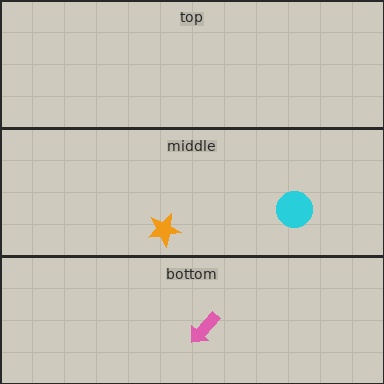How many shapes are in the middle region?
2.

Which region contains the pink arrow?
The bottom region.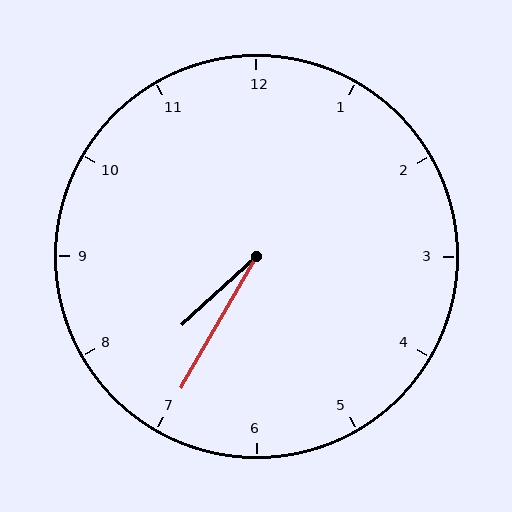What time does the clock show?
7:35.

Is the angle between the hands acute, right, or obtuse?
It is acute.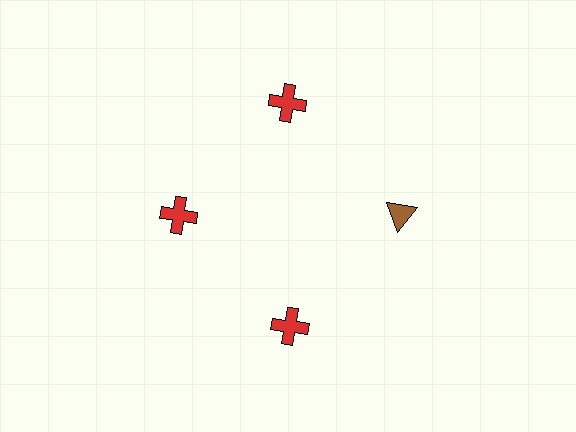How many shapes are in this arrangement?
There are 4 shapes arranged in a ring pattern.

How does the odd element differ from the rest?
It differs in both color (brown instead of red) and shape (triangle instead of cross).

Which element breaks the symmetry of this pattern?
The brown triangle at roughly the 3 o'clock position breaks the symmetry. All other shapes are red crosses.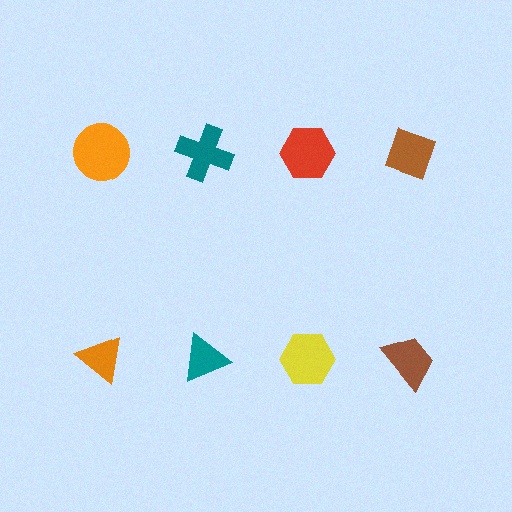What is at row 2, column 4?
A brown trapezoid.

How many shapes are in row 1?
4 shapes.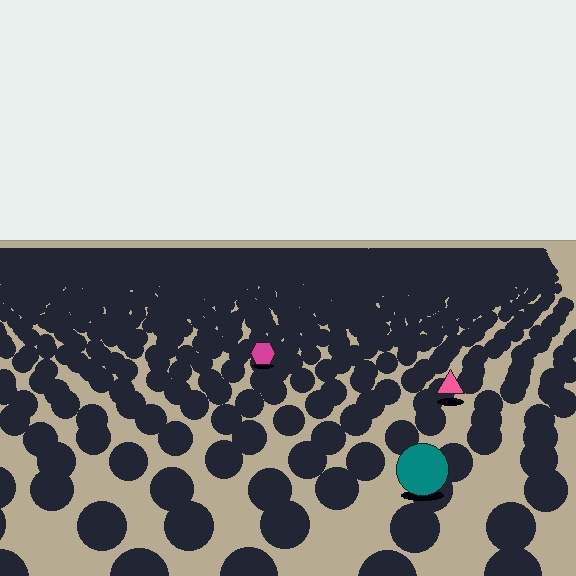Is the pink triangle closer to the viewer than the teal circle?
No. The teal circle is closer — you can tell from the texture gradient: the ground texture is coarser near it.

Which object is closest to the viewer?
The teal circle is closest. The texture marks near it are larger and more spread out.